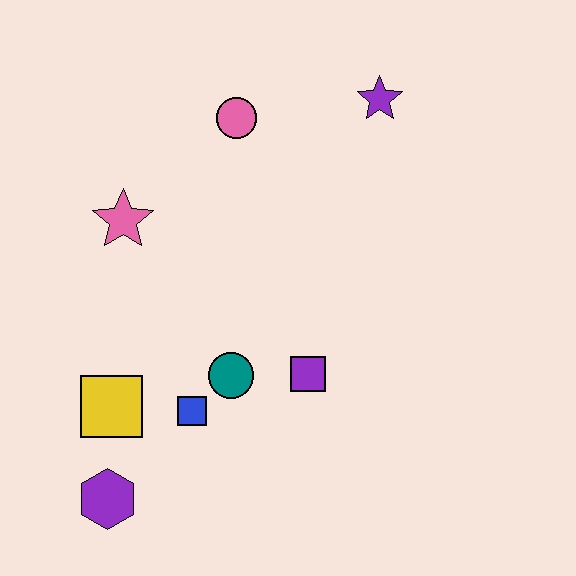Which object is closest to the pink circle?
The purple star is closest to the pink circle.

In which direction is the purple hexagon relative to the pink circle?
The purple hexagon is below the pink circle.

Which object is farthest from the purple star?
The purple hexagon is farthest from the purple star.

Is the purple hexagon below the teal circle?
Yes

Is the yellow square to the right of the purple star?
No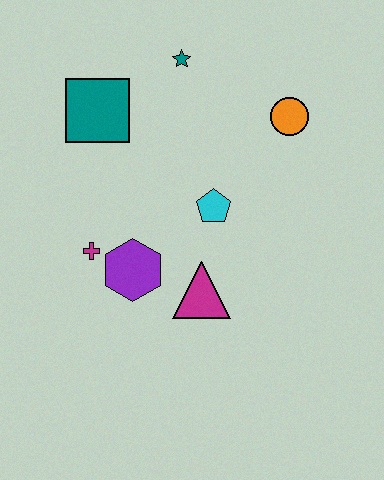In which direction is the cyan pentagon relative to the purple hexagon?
The cyan pentagon is to the right of the purple hexagon.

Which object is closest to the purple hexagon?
The magenta cross is closest to the purple hexagon.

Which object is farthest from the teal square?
The magenta triangle is farthest from the teal square.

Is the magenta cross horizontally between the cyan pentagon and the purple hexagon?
No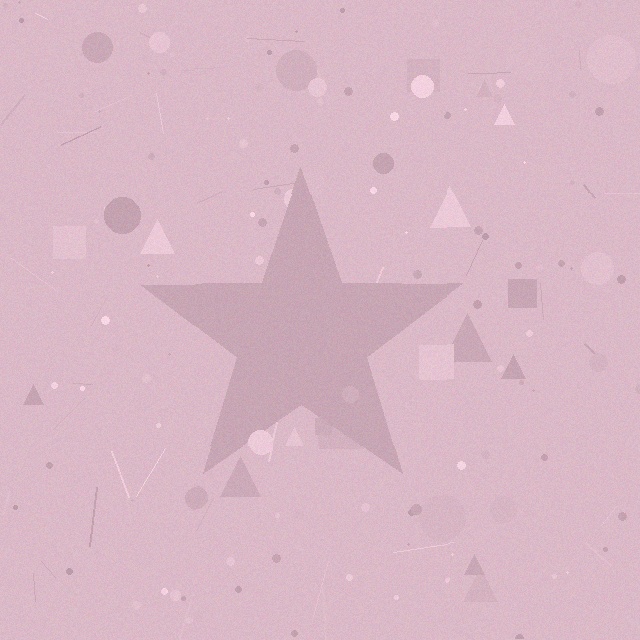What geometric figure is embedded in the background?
A star is embedded in the background.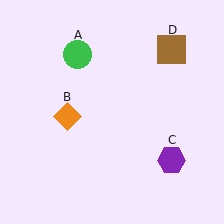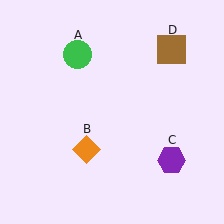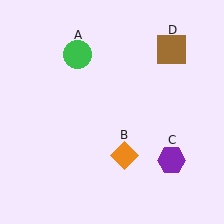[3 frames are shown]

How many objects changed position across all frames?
1 object changed position: orange diamond (object B).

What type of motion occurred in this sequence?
The orange diamond (object B) rotated counterclockwise around the center of the scene.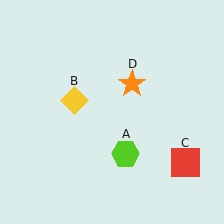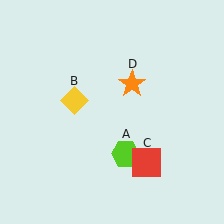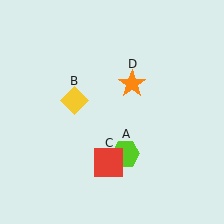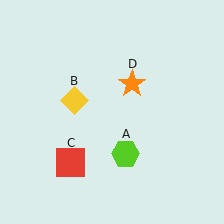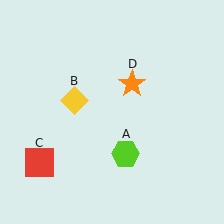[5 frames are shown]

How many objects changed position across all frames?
1 object changed position: red square (object C).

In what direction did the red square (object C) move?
The red square (object C) moved left.